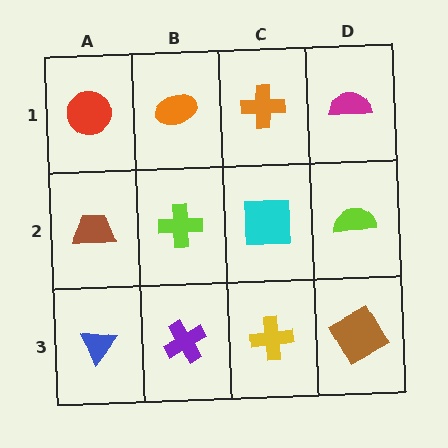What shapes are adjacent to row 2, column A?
A red circle (row 1, column A), a blue triangle (row 3, column A), a lime cross (row 2, column B).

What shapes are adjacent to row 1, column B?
A lime cross (row 2, column B), a red circle (row 1, column A), an orange cross (row 1, column C).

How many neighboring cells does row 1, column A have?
2.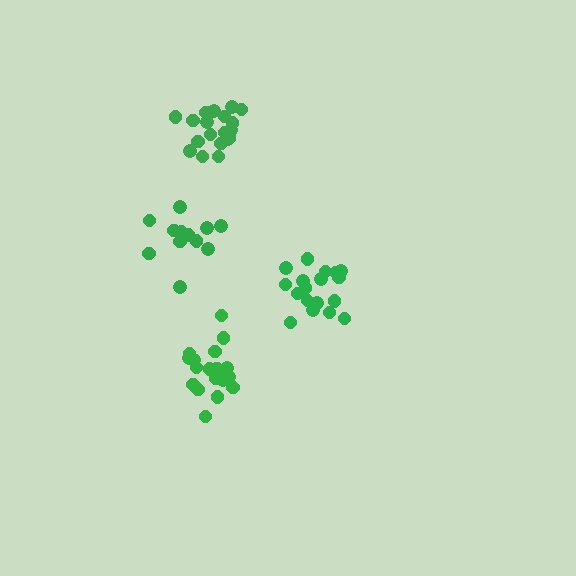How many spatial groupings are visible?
There are 4 spatial groupings.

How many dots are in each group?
Group 1: 18 dots, Group 2: 19 dots, Group 3: 19 dots, Group 4: 13 dots (69 total).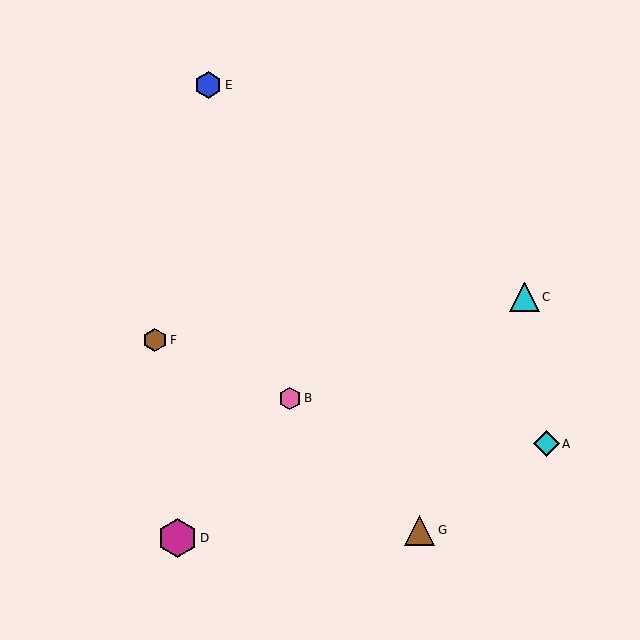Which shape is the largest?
The magenta hexagon (labeled D) is the largest.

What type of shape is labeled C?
Shape C is a cyan triangle.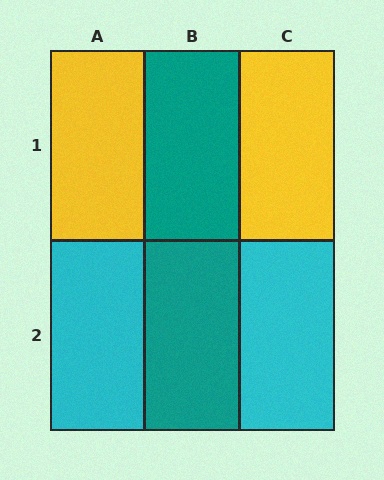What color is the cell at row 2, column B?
Teal.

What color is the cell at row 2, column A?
Cyan.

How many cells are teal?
2 cells are teal.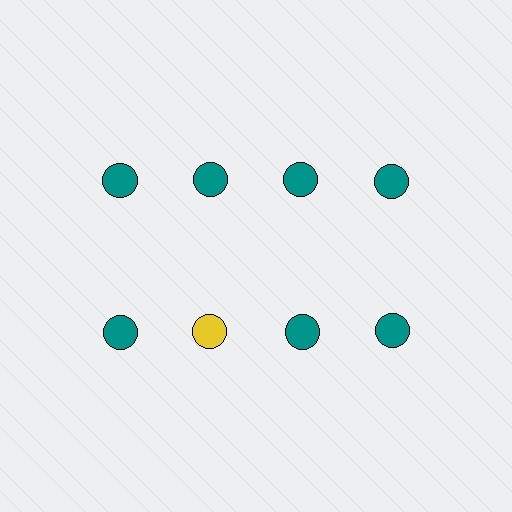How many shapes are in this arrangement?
There are 8 shapes arranged in a grid pattern.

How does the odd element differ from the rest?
It has a different color: yellow instead of teal.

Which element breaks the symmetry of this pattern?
The yellow circle in the second row, second from left column breaks the symmetry. All other shapes are teal circles.